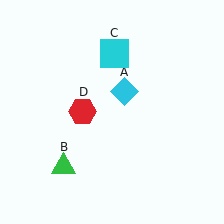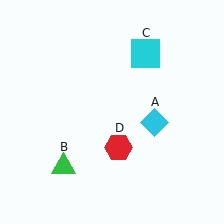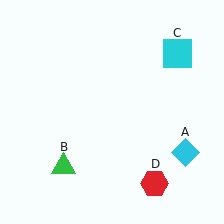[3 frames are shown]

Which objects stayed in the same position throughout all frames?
Green triangle (object B) remained stationary.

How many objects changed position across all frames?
3 objects changed position: cyan diamond (object A), cyan square (object C), red hexagon (object D).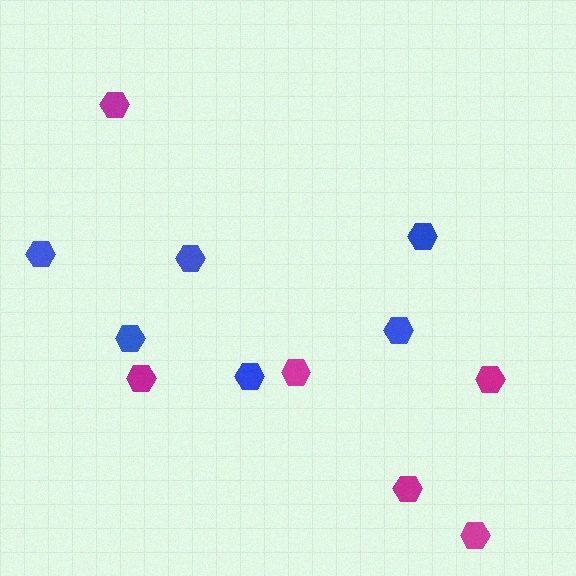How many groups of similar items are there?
There are 2 groups: one group of blue hexagons (6) and one group of magenta hexagons (6).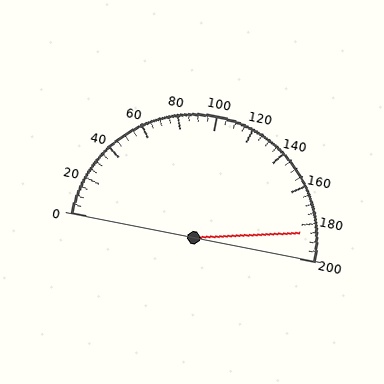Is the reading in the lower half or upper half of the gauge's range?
The reading is in the upper half of the range (0 to 200).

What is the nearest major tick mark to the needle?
The nearest major tick mark is 180.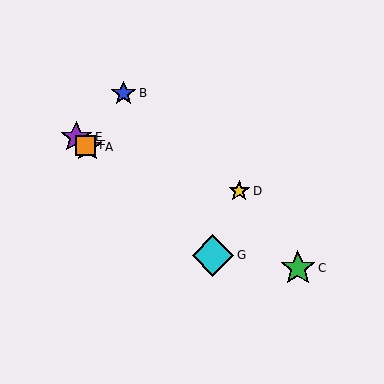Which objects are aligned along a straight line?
Objects A, E, F, G are aligned along a straight line.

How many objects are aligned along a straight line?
4 objects (A, E, F, G) are aligned along a straight line.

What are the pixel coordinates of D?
Object D is at (239, 191).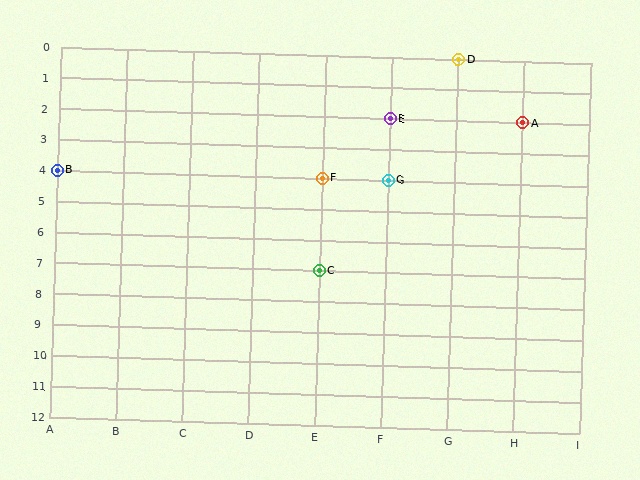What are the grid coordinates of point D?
Point D is at grid coordinates (G, 0).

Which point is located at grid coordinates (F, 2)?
Point E is at (F, 2).